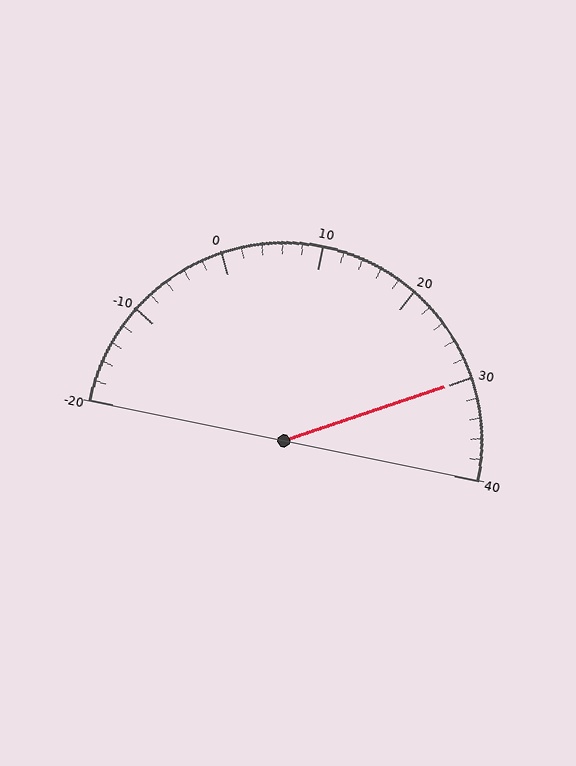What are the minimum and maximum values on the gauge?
The gauge ranges from -20 to 40.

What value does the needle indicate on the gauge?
The needle indicates approximately 30.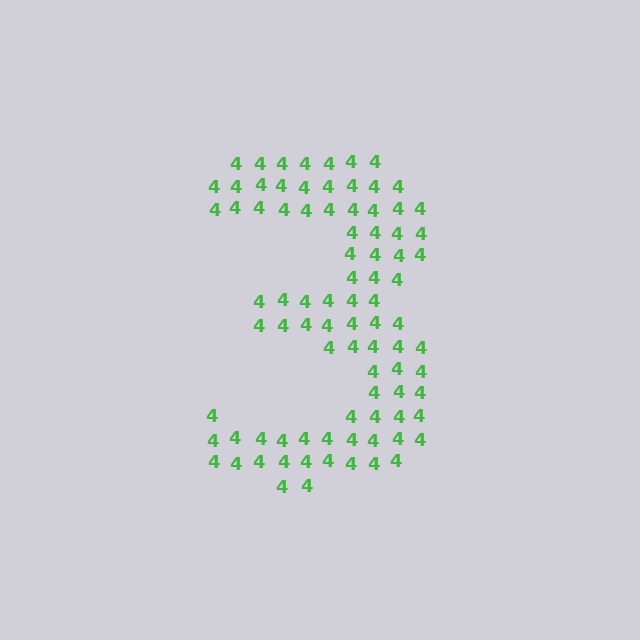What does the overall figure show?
The overall figure shows the digit 3.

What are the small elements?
The small elements are digit 4's.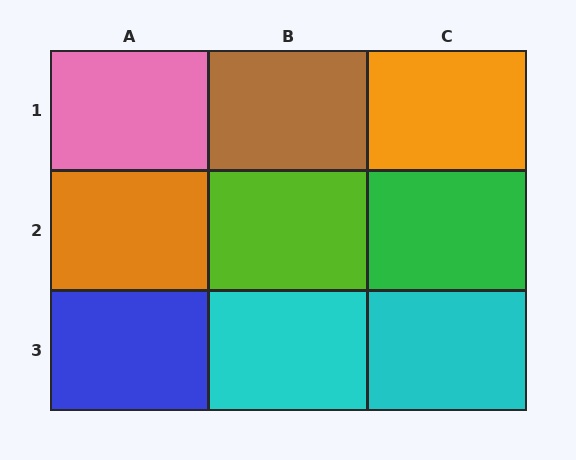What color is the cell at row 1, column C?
Orange.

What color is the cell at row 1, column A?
Pink.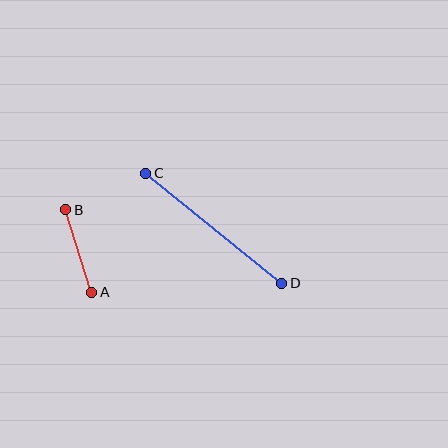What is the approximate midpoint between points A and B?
The midpoint is at approximately (79, 251) pixels.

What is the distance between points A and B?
The distance is approximately 86 pixels.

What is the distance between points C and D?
The distance is approximately 175 pixels.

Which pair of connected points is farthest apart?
Points C and D are farthest apart.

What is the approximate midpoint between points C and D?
The midpoint is at approximately (214, 228) pixels.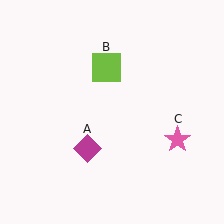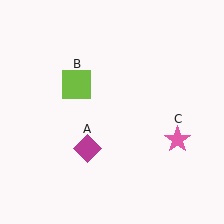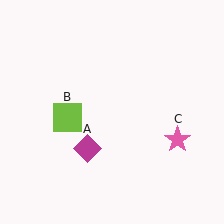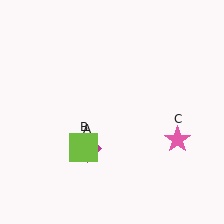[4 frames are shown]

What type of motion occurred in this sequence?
The lime square (object B) rotated counterclockwise around the center of the scene.